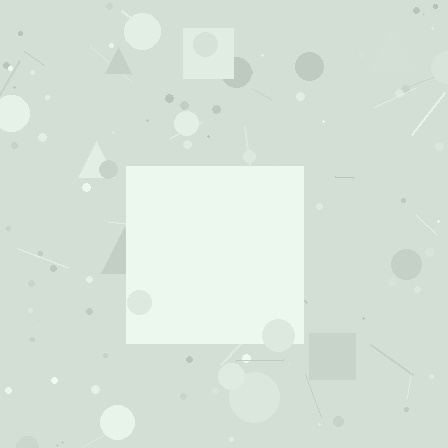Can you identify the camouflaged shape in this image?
The camouflaged shape is a square.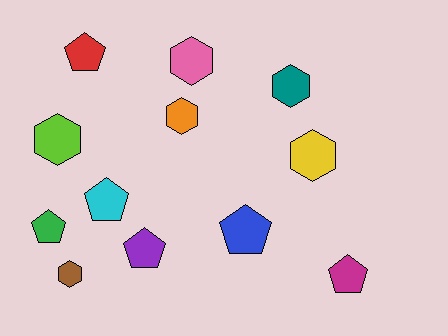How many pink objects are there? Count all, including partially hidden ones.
There is 1 pink object.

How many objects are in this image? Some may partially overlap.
There are 12 objects.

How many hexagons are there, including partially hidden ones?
There are 6 hexagons.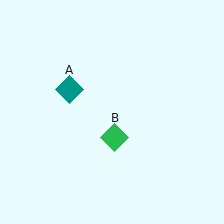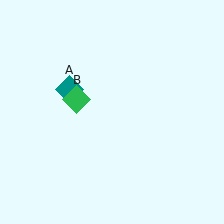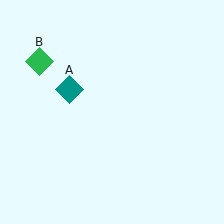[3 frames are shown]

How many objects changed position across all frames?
1 object changed position: green diamond (object B).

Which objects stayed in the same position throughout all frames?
Teal diamond (object A) remained stationary.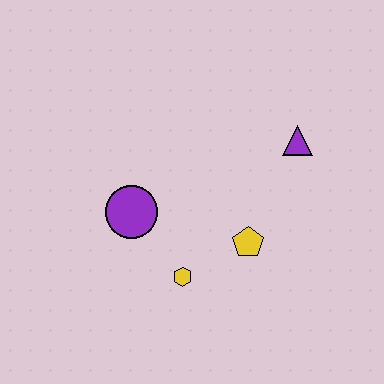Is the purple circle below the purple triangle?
Yes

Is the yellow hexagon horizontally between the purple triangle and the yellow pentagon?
No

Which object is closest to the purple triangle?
The yellow pentagon is closest to the purple triangle.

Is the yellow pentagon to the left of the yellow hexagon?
No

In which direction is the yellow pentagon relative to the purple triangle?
The yellow pentagon is below the purple triangle.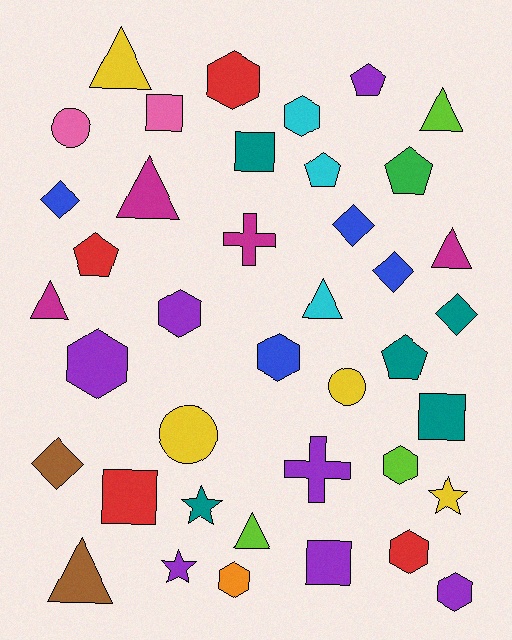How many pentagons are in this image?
There are 5 pentagons.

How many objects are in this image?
There are 40 objects.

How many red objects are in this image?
There are 4 red objects.